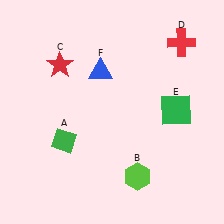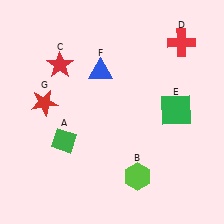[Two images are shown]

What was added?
A red star (G) was added in Image 2.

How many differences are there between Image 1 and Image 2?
There is 1 difference between the two images.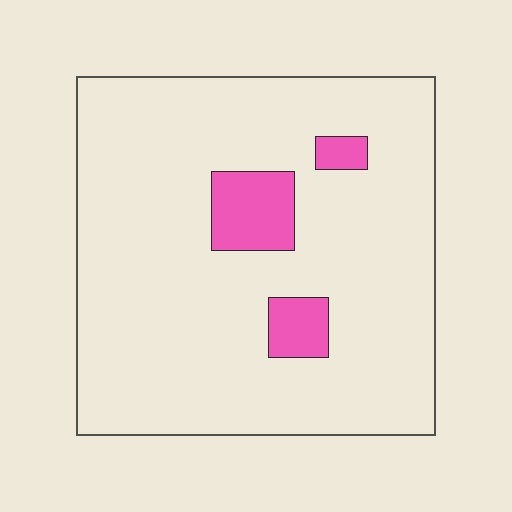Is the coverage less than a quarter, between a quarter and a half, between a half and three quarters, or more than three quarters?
Less than a quarter.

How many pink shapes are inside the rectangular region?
3.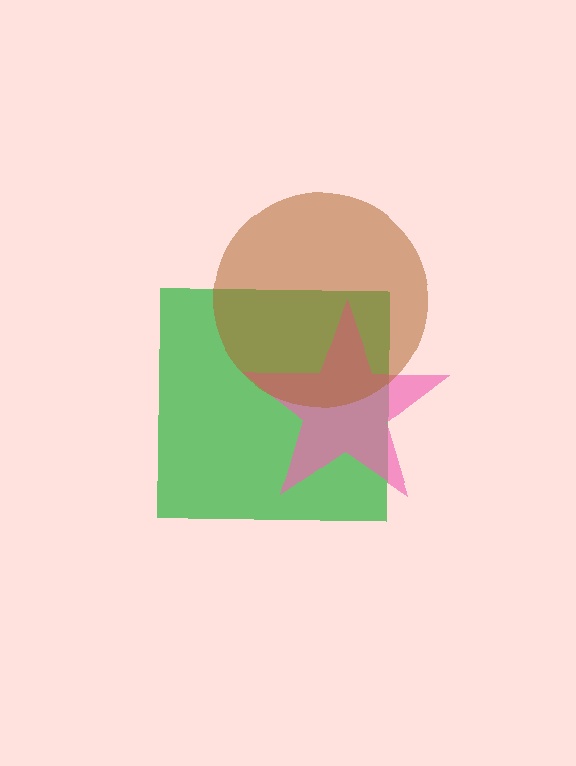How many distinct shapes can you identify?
There are 3 distinct shapes: a green square, a pink star, a brown circle.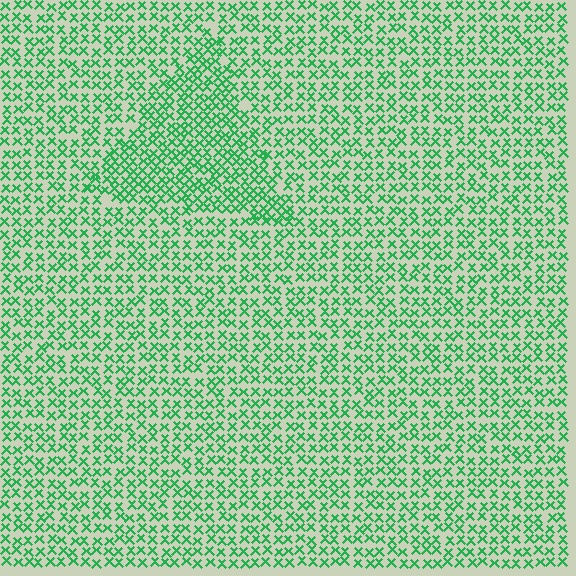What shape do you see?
I see a triangle.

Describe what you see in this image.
The image contains small green elements arranged at two different densities. A triangle-shaped region is visible where the elements are more densely packed than the surrounding area.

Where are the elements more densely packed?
The elements are more densely packed inside the triangle boundary.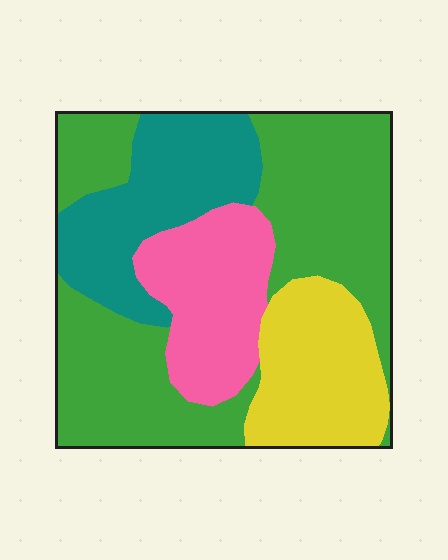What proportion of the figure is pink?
Pink covers 17% of the figure.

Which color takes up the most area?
Green, at roughly 45%.